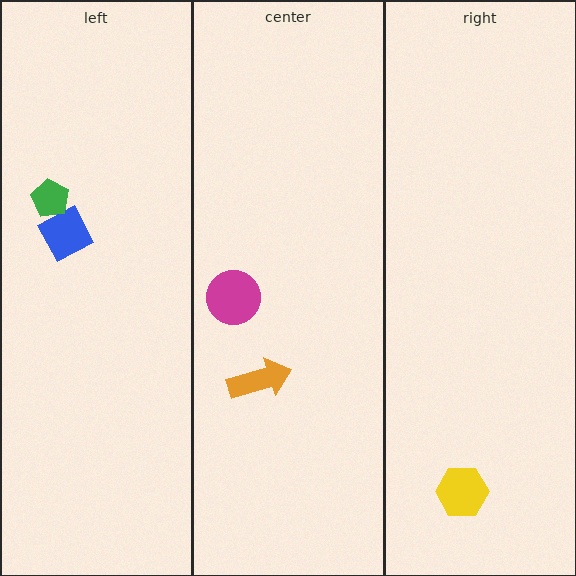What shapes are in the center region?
The orange arrow, the magenta circle.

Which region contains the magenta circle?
The center region.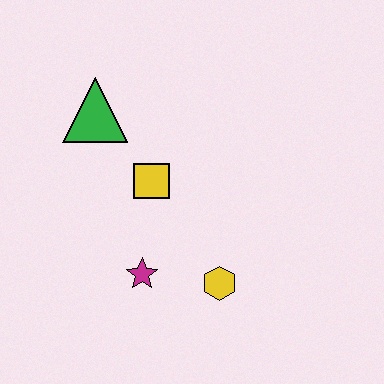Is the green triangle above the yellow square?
Yes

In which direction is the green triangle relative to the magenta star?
The green triangle is above the magenta star.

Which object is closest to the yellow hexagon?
The magenta star is closest to the yellow hexagon.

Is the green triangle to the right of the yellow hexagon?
No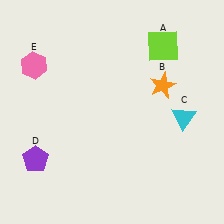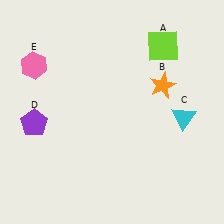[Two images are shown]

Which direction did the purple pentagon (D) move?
The purple pentagon (D) moved up.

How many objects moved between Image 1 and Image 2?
1 object moved between the two images.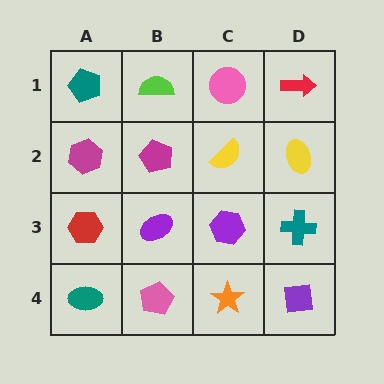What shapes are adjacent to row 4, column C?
A purple hexagon (row 3, column C), a pink pentagon (row 4, column B), a purple square (row 4, column D).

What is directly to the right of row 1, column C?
A red arrow.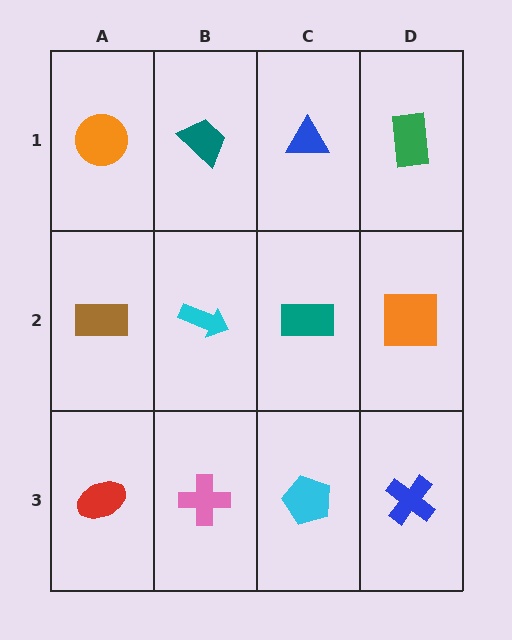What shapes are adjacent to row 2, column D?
A green rectangle (row 1, column D), a blue cross (row 3, column D), a teal rectangle (row 2, column C).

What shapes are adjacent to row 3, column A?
A brown rectangle (row 2, column A), a pink cross (row 3, column B).